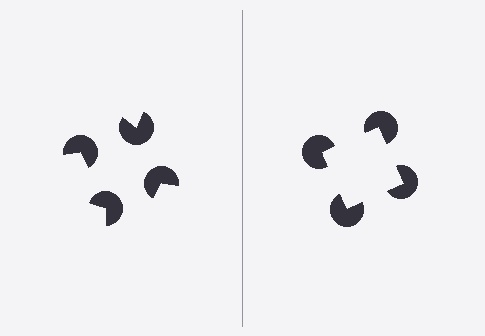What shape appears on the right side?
An illusory square.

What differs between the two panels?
The pac-man discs are positioned identically on both sides; only the wedge orientations differ. On the right they align to a square; on the left they are misaligned.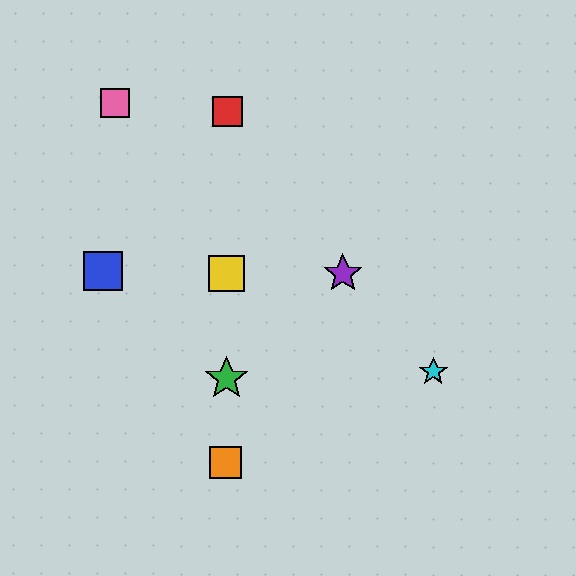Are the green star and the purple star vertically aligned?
No, the green star is at x≈226 and the purple star is at x≈343.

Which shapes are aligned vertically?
The red square, the green star, the yellow square, the orange square are aligned vertically.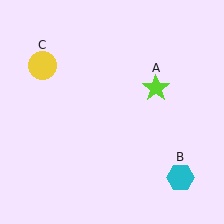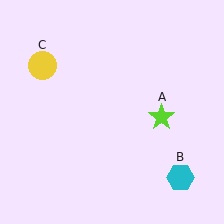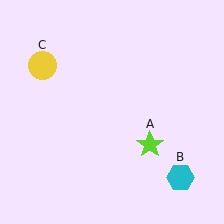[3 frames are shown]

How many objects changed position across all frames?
1 object changed position: lime star (object A).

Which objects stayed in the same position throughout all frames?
Cyan hexagon (object B) and yellow circle (object C) remained stationary.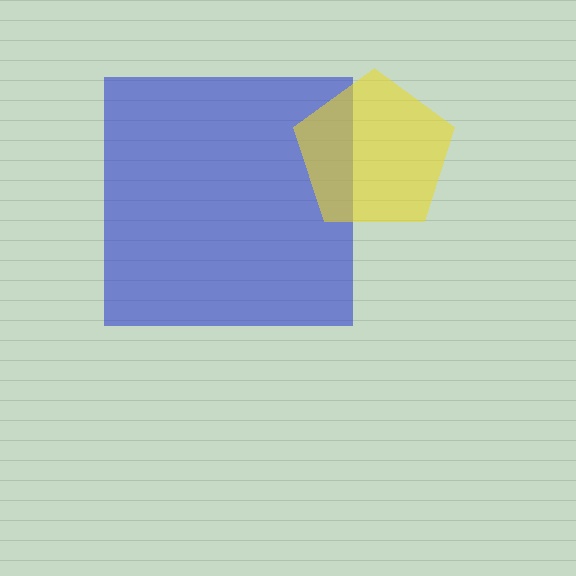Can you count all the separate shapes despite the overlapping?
Yes, there are 2 separate shapes.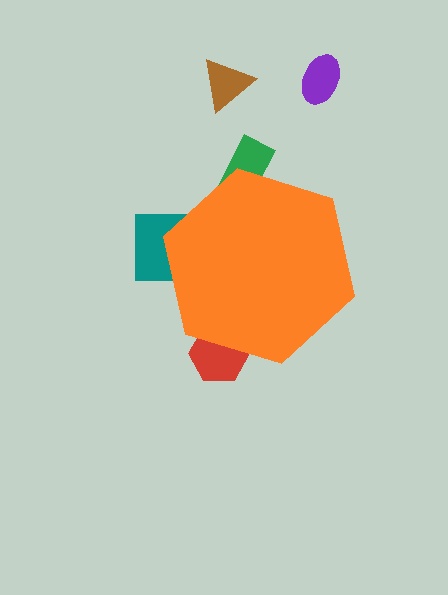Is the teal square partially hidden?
Yes, the teal square is partially hidden behind the orange hexagon.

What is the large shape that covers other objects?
An orange hexagon.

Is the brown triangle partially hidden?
No, the brown triangle is fully visible.